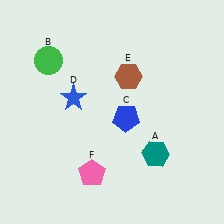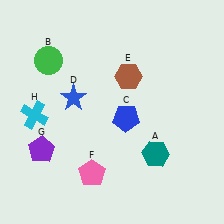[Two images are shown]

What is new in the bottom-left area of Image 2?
A cyan cross (H) was added in the bottom-left area of Image 2.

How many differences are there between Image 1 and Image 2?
There are 2 differences between the two images.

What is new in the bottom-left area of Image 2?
A purple pentagon (G) was added in the bottom-left area of Image 2.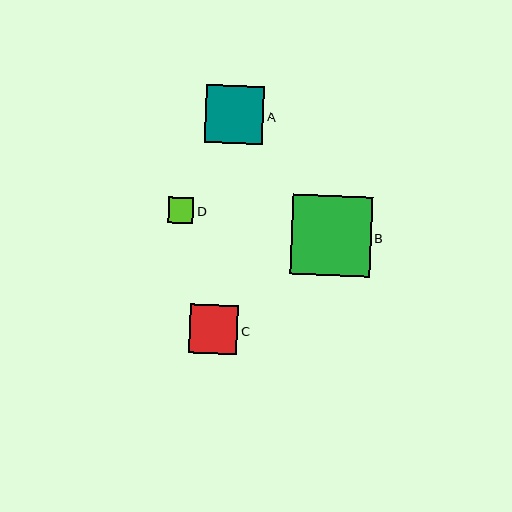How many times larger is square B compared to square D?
Square B is approximately 3.1 times the size of square D.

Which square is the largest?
Square B is the largest with a size of approximately 80 pixels.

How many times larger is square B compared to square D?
Square B is approximately 3.1 times the size of square D.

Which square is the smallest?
Square D is the smallest with a size of approximately 25 pixels.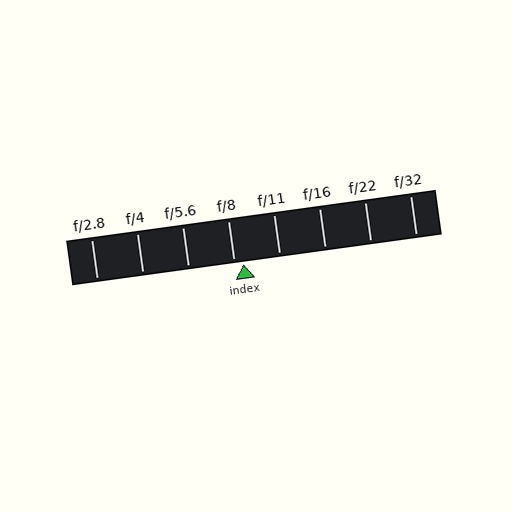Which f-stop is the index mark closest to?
The index mark is closest to f/8.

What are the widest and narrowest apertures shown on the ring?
The widest aperture shown is f/2.8 and the narrowest is f/32.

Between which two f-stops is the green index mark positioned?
The index mark is between f/8 and f/11.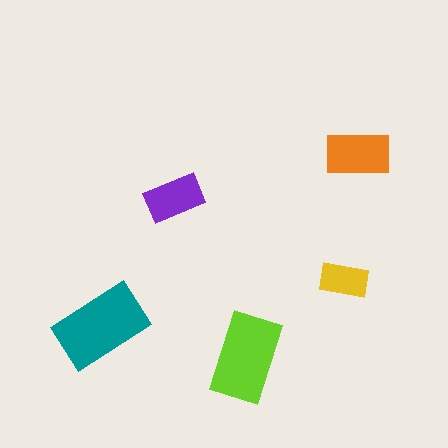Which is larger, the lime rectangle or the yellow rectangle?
The lime one.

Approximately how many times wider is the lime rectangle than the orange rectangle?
About 1.5 times wider.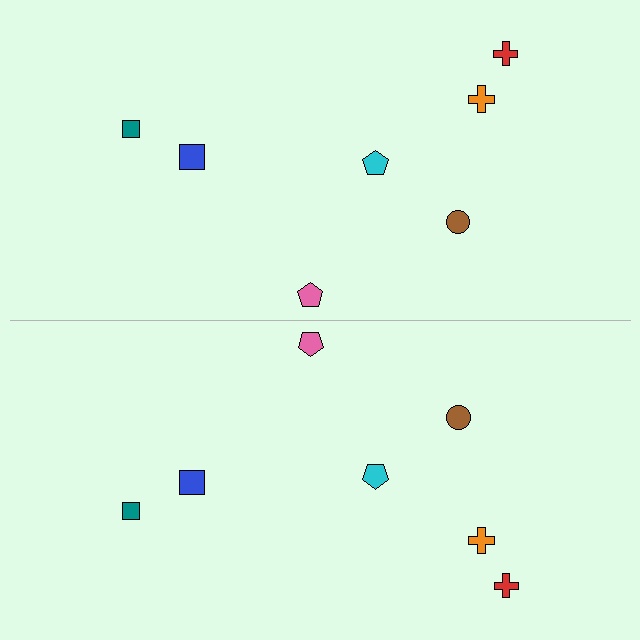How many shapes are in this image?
There are 14 shapes in this image.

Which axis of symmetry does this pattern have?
The pattern has a horizontal axis of symmetry running through the center of the image.